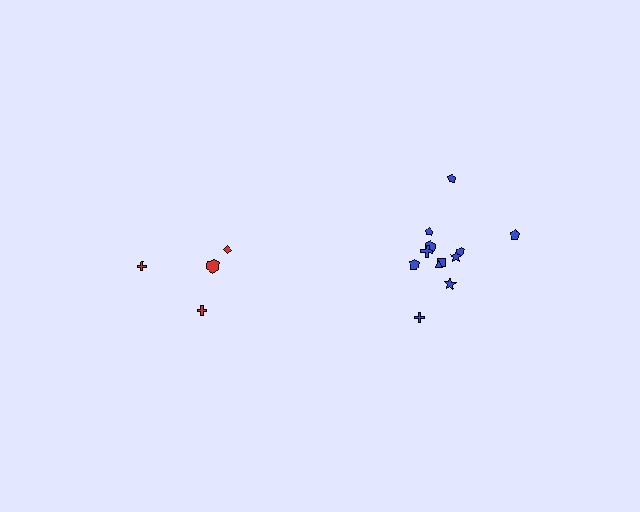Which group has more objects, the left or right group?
The right group.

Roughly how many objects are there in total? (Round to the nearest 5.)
Roughly 15 objects in total.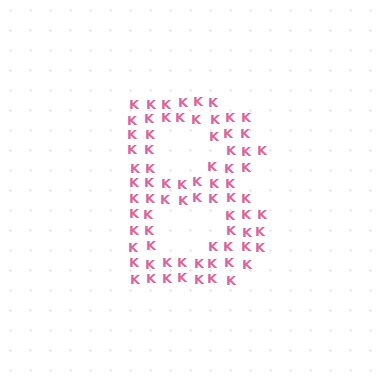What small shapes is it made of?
It is made of small letter K's.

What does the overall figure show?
The overall figure shows the letter B.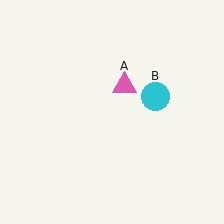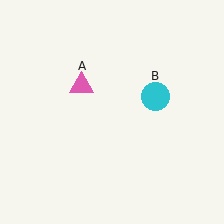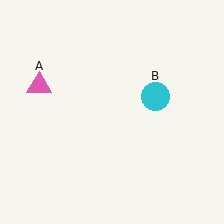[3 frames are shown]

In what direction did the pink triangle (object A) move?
The pink triangle (object A) moved left.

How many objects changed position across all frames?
1 object changed position: pink triangle (object A).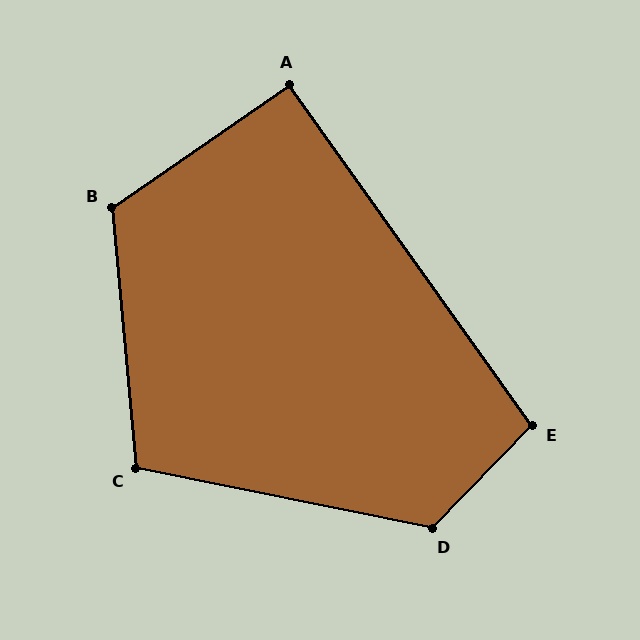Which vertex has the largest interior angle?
D, at approximately 123 degrees.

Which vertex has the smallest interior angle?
A, at approximately 91 degrees.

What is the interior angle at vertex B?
Approximately 119 degrees (obtuse).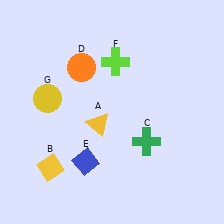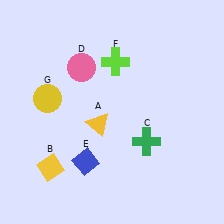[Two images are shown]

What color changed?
The circle (D) changed from orange in Image 1 to pink in Image 2.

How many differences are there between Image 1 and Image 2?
There is 1 difference between the two images.